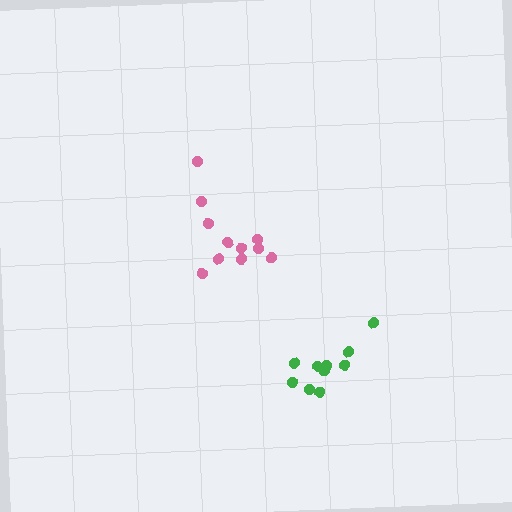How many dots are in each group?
Group 1: 10 dots, Group 2: 11 dots (21 total).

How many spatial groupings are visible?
There are 2 spatial groupings.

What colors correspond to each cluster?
The clusters are colored: green, pink.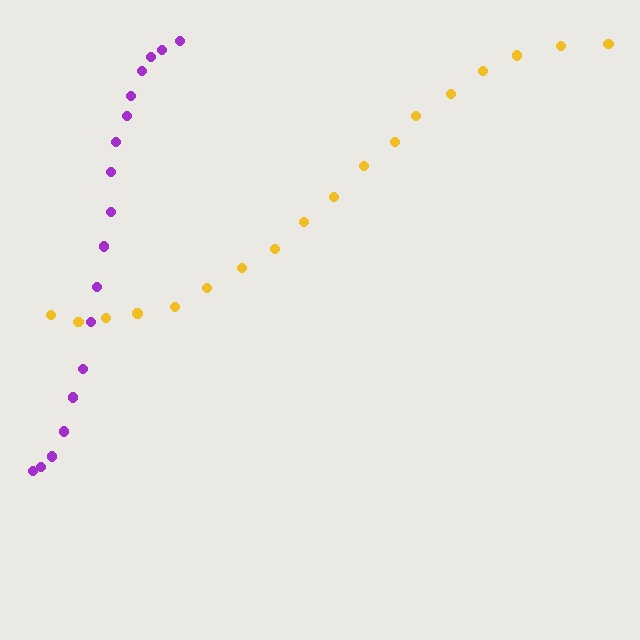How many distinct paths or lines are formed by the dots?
There are 2 distinct paths.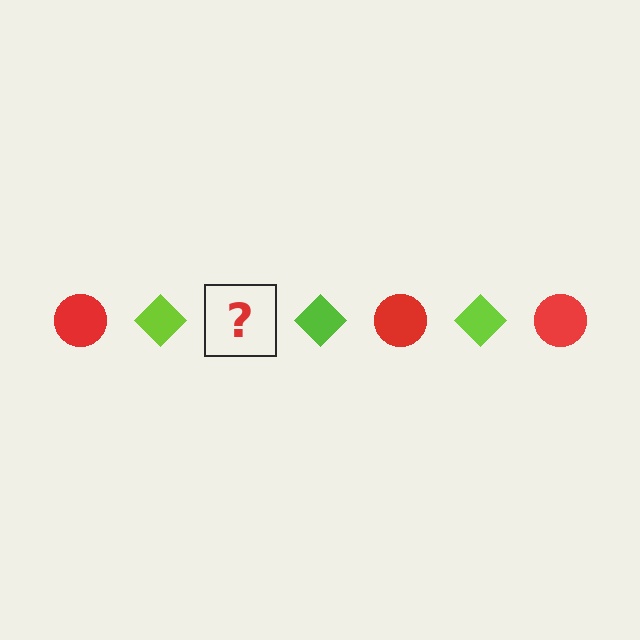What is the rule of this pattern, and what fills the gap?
The rule is that the pattern alternates between red circle and lime diamond. The gap should be filled with a red circle.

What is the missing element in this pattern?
The missing element is a red circle.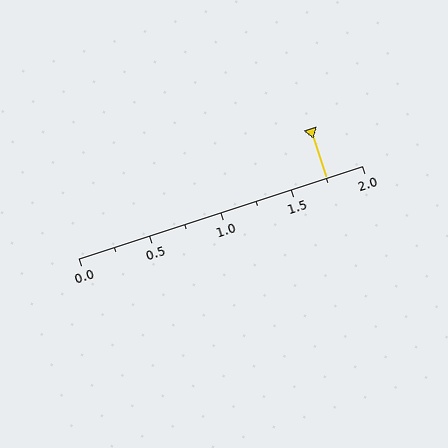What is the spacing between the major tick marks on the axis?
The major ticks are spaced 0.5 apart.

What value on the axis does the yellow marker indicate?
The marker indicates approximately 1.75.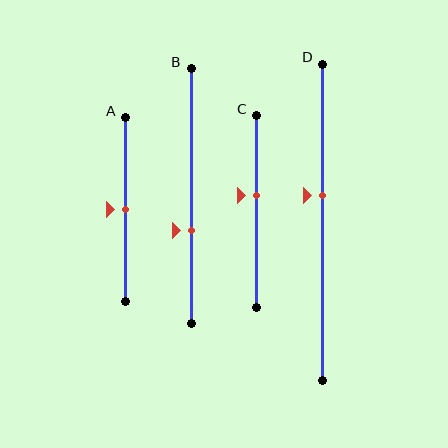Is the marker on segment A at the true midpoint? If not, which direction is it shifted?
Yes, the marker on segment A is at the true midpoint.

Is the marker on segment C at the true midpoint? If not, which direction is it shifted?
No, the marker on segment C is shifted upward by about 8% of the segment length.